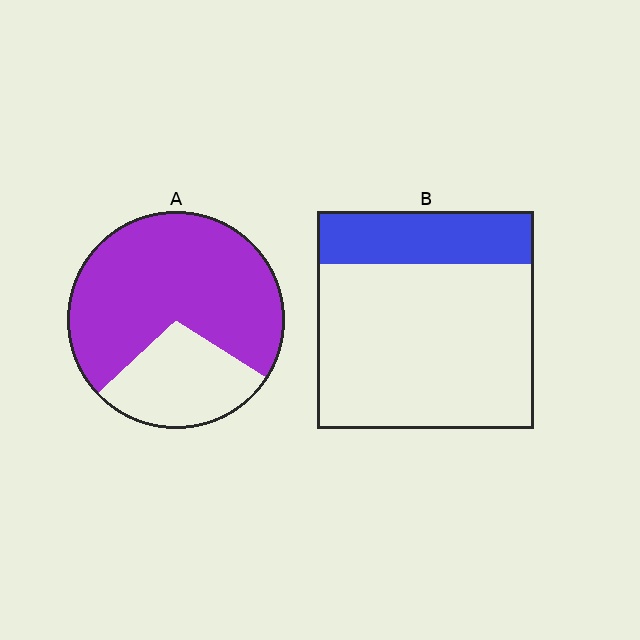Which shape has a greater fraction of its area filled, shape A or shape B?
Shape A.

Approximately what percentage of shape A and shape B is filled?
A is approximately 70% and B is approximately 25%.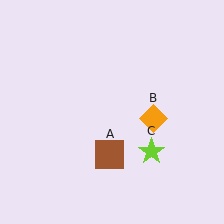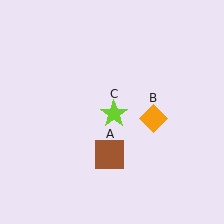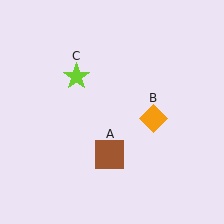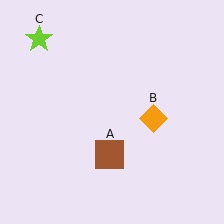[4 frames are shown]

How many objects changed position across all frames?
1 object changed position: lime star (object C).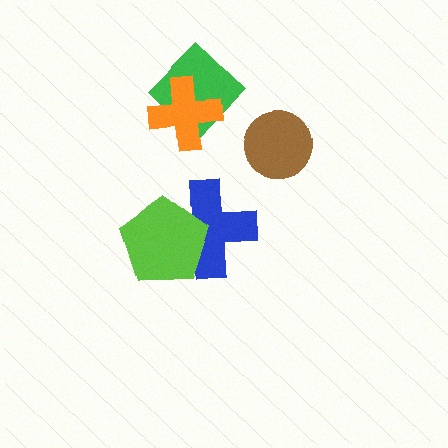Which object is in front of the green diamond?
The orange cross is in front of the green diamond.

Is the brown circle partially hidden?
No, no other shape covers it.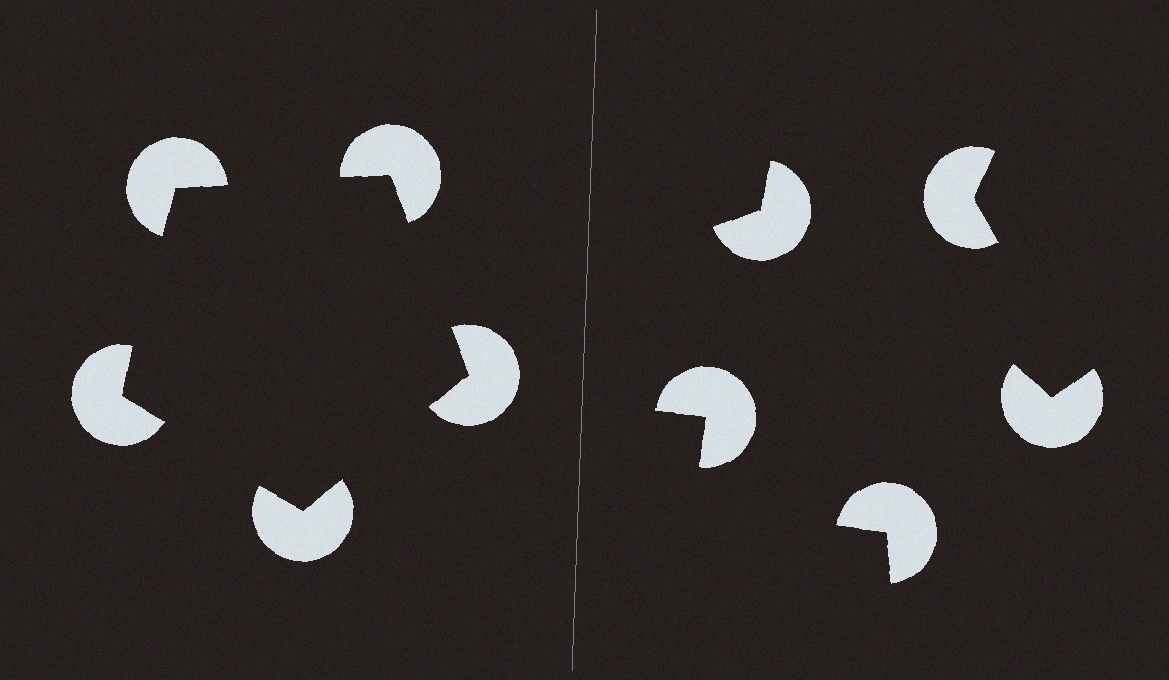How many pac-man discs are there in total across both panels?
10 — 5 on each side.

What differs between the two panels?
The pac-man discs are positioned identically on both sides; only the wedge orientations differ. On the left they align to a pentagon; on the right they are misaligned.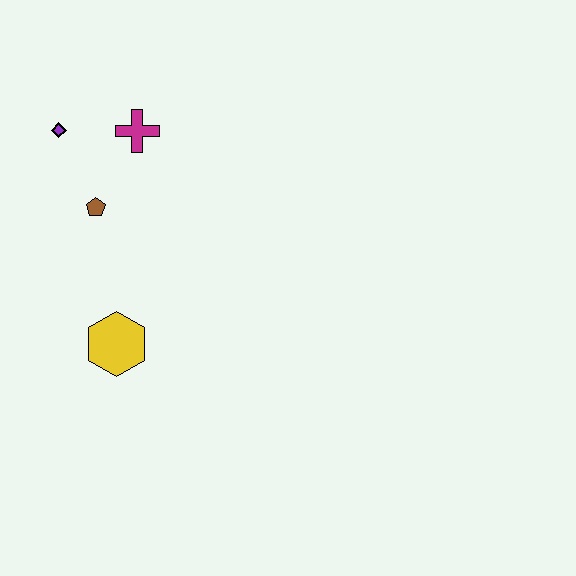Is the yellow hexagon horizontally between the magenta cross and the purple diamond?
Yes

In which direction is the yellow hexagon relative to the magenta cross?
The yellow hexagon is below the magenta cross.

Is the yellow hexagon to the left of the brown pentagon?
No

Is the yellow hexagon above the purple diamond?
No